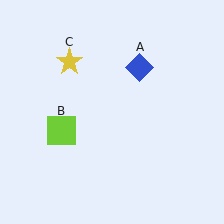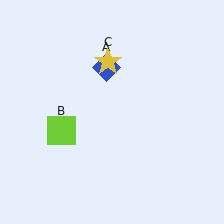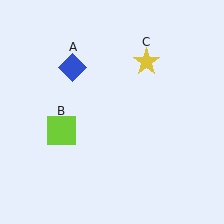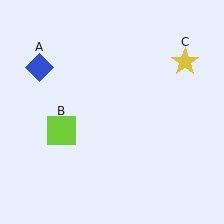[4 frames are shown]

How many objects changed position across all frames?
2 objects changed position: blue diamond (object A), yellow star (object C).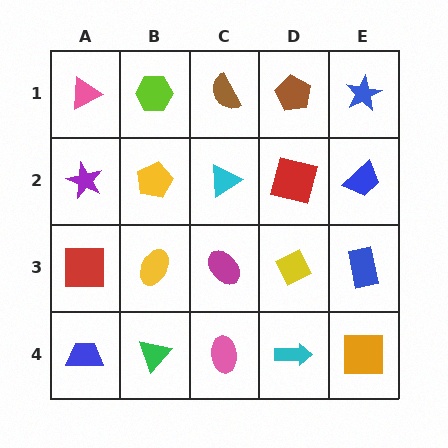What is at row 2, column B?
A yellow pentagon.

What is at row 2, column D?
A red square.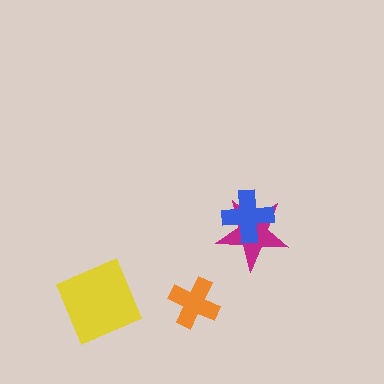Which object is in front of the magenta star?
The blue cross is in front of the magenta star.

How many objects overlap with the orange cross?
0 objects overlap with the orange cross.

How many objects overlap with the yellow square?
0 objects overlap with the yellow square.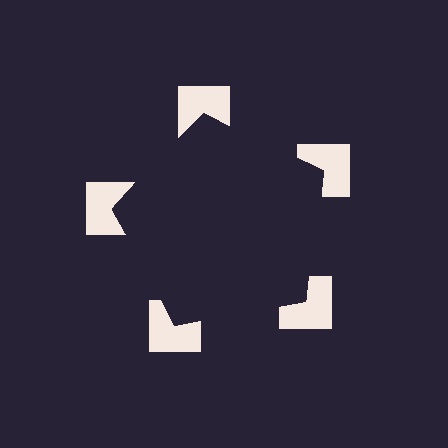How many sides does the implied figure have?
5 sides.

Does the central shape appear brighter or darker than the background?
It typically appears slightly darker than the background, even though no actual brightness change is drawn.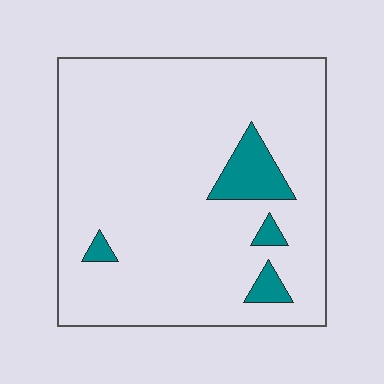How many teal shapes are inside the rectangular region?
4.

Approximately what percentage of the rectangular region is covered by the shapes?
Approximately 10%.